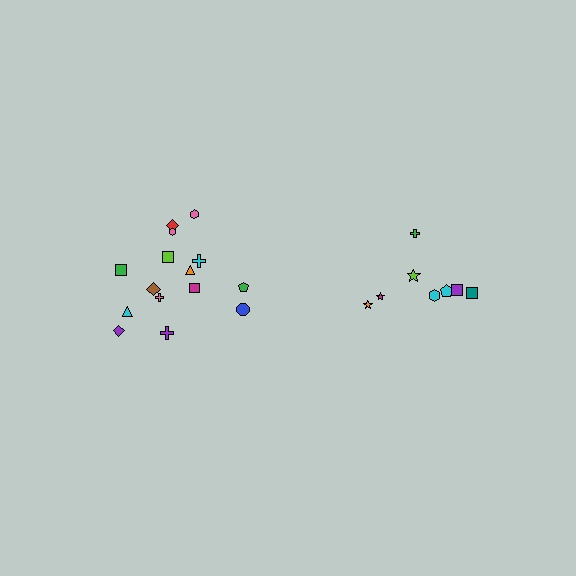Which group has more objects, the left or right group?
The left group.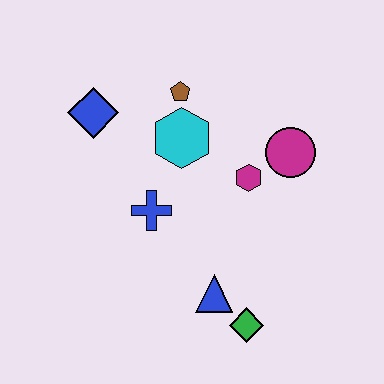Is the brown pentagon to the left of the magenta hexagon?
Yes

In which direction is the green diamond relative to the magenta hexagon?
The green diamond is below the magenta hexagon.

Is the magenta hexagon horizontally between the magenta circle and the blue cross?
Yes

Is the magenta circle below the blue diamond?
Yes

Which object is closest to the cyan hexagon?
The brown pentagon is closest to the cyan hexagon.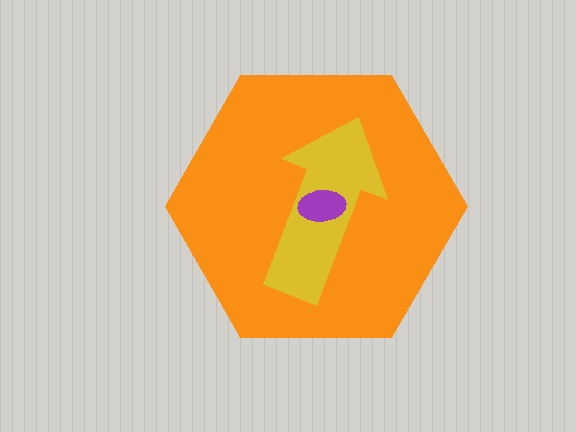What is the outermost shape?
The orange hexagon.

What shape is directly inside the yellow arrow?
The purple ellipse.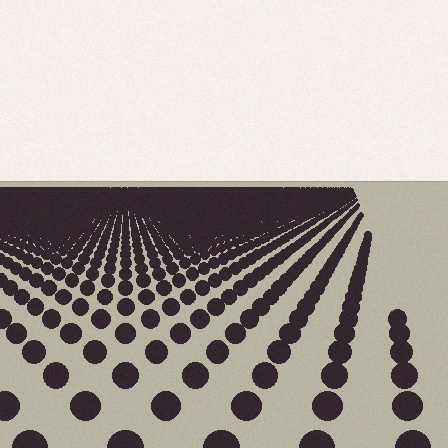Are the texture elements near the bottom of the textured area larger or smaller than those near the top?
Larger. Near the bottom, elements are closer to the viewer and appear at a bigger on-screen size.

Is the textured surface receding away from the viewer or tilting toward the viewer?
The surface is receding away from the viewer. Texture elements get smaller and denser toward the top.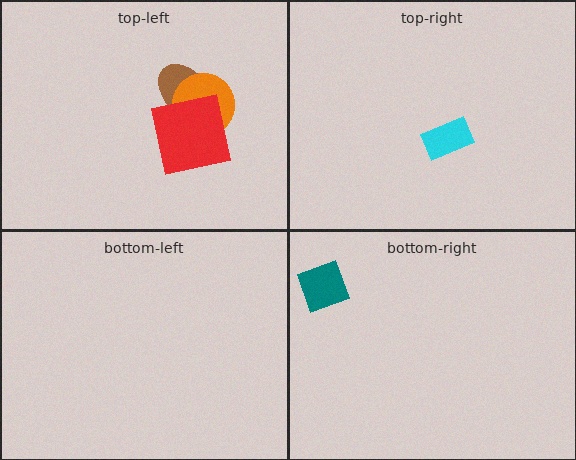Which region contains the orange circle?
The top-left region.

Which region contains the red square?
The top-left region.